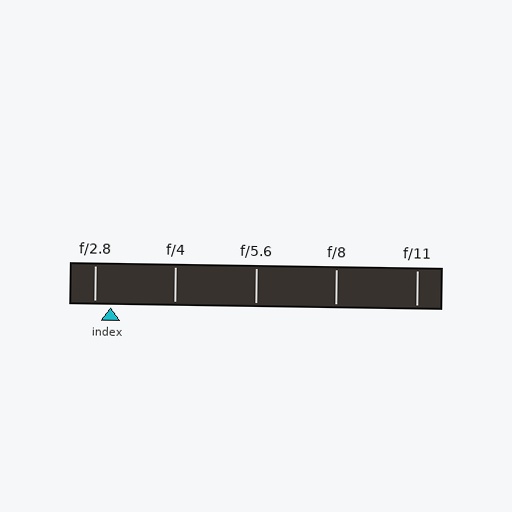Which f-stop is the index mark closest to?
The index mark is closest to f/2.8.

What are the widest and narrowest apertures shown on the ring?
The widest aperture shown is f/2.8 and the narrowest is f/11.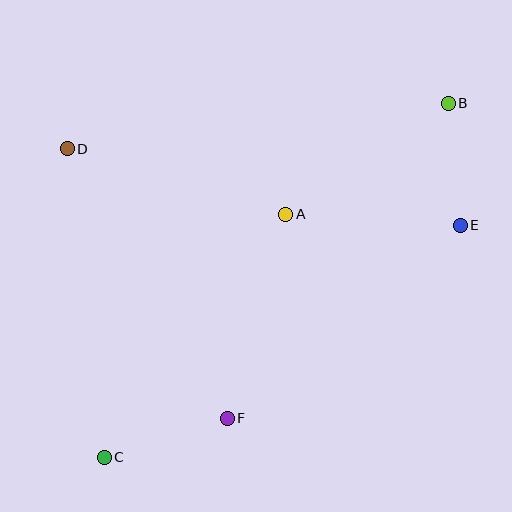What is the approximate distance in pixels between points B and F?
The distance between B and F is approximately 385 pixels.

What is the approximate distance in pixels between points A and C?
The distance between A and C is approximately 303 pixels.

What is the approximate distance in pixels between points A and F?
The distance between A and F is approximately 212 pixels.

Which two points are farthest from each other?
Points B and C are farthest from each other.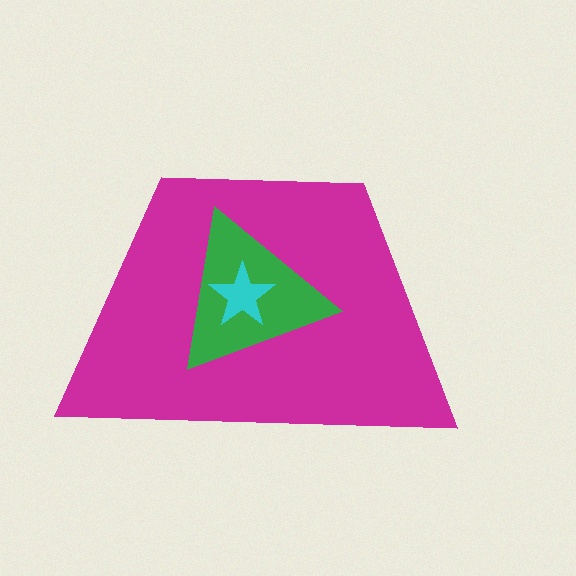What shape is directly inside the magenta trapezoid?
The green triangle.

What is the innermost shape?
The cyan star.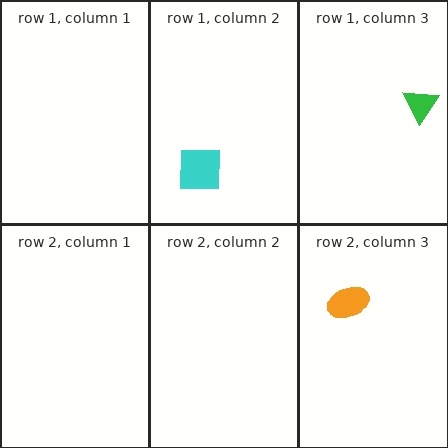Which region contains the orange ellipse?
The row 2, column 3 region.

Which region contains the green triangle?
The row 1, column 3 region.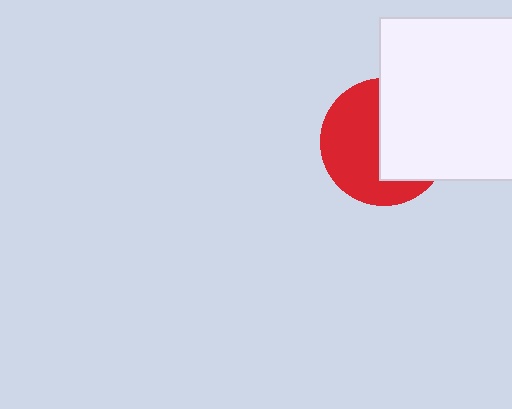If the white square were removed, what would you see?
You would see the complete red circle.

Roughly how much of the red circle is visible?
About half of it is visible (roughly 53%).